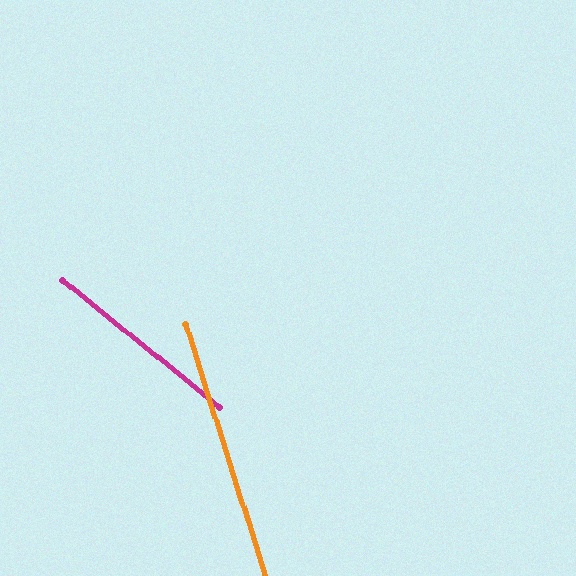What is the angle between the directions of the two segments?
Approximately 34 degrees.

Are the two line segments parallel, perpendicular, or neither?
Neither parallel nor perpendicular — they differ by about 34°.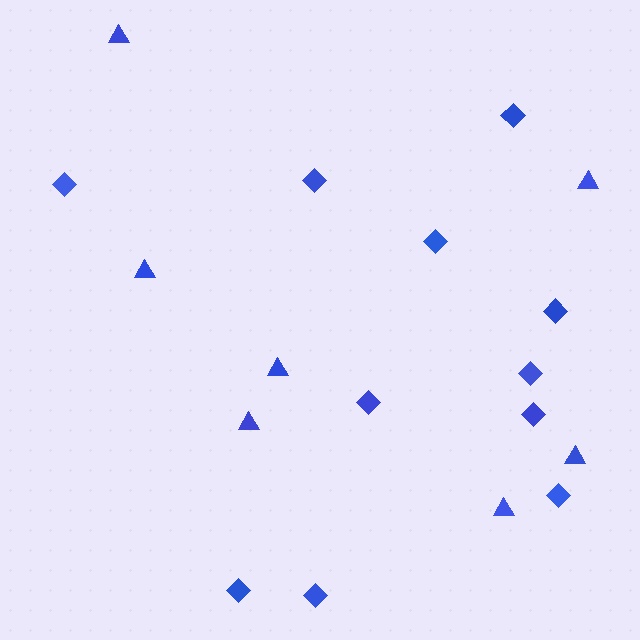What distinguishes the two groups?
There are 2 groups: one group of triangles (7) and one group of diamonds (11).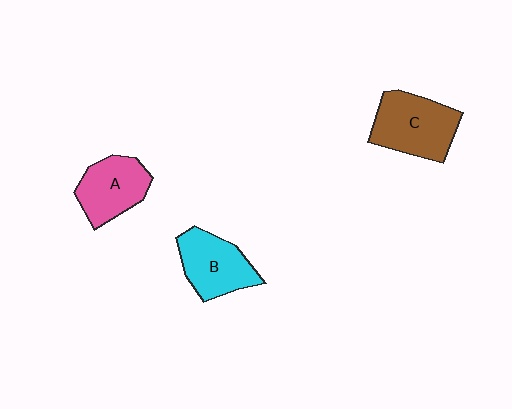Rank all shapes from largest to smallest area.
From largest to smallest: C (brown), B (cyan), A (pink).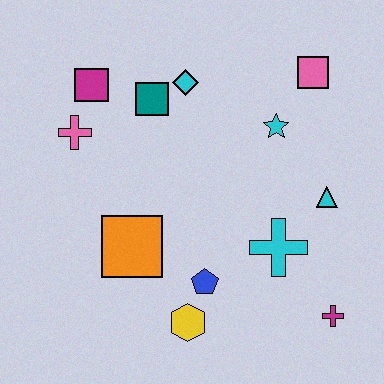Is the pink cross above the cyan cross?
Yes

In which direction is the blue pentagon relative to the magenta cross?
The blue pentagon is to the left of the magenta cross.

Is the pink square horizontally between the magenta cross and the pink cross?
Yes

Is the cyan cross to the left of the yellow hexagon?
No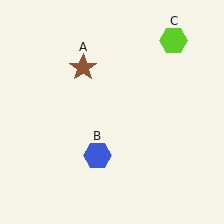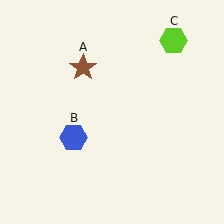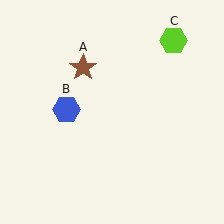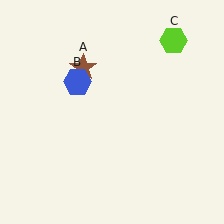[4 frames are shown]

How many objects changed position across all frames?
1 object changed position: blue hexagon (object B).